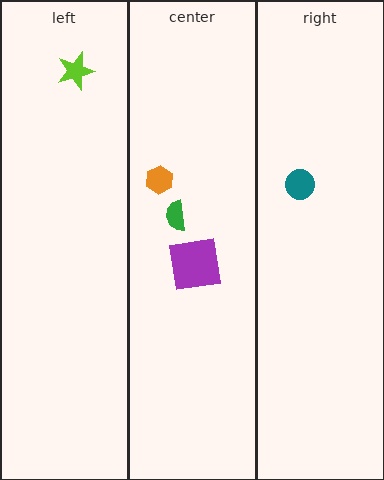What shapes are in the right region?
The teal circle.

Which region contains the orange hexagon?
The center region.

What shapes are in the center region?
The green semicircle, the purple square, the orange hexagon.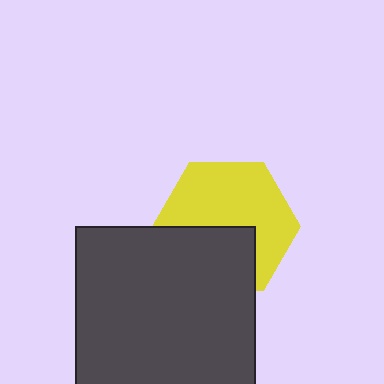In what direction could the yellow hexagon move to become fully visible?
The yellow hexagon could move up. That would shift it out from behind the dark gray square entirely.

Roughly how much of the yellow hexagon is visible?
About half of it is visible (roughly 61%).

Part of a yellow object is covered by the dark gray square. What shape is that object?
It is a hexagon.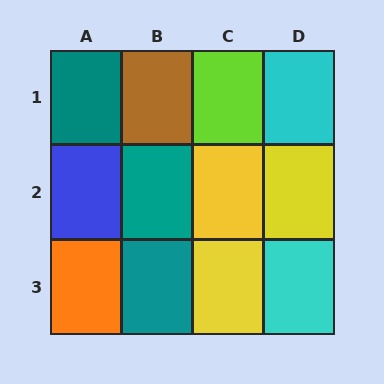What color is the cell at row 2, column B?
Teal.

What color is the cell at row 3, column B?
Teal.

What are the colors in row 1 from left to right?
Teal, brown, lime, cyan.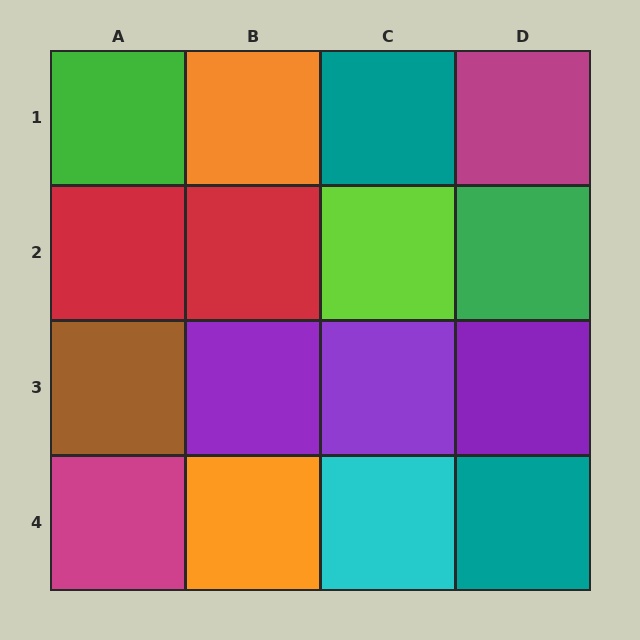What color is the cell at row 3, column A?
Brown.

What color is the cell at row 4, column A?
Magenta.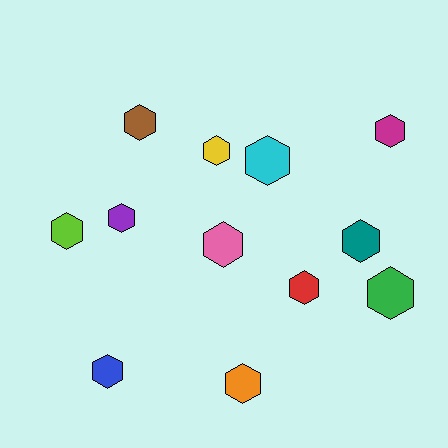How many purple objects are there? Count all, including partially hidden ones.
There is 1 purple object.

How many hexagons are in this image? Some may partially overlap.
There are 12 hexagons.